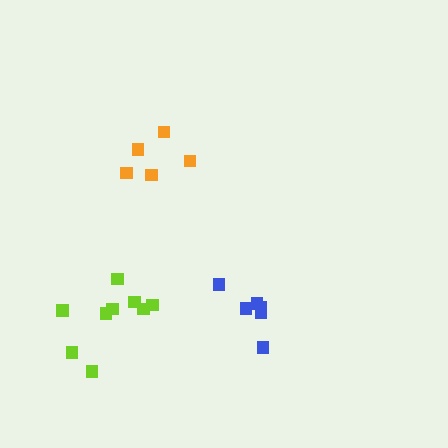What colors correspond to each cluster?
The clusters are colored: orange, blue, lime.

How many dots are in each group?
Group 1: 5 dots, Group 2: 6 dots, Group 3: 9 dots (20 total).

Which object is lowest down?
The blue cluster is bottommost.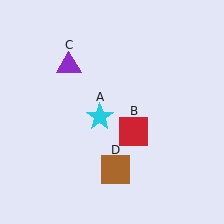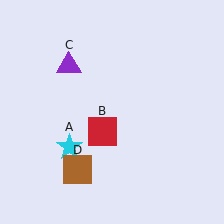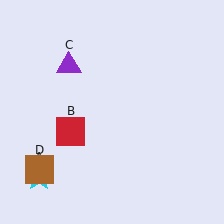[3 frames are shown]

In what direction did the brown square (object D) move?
The brown square (object D) moved left.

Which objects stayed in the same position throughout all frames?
Purple triangle (object C) remained stationary.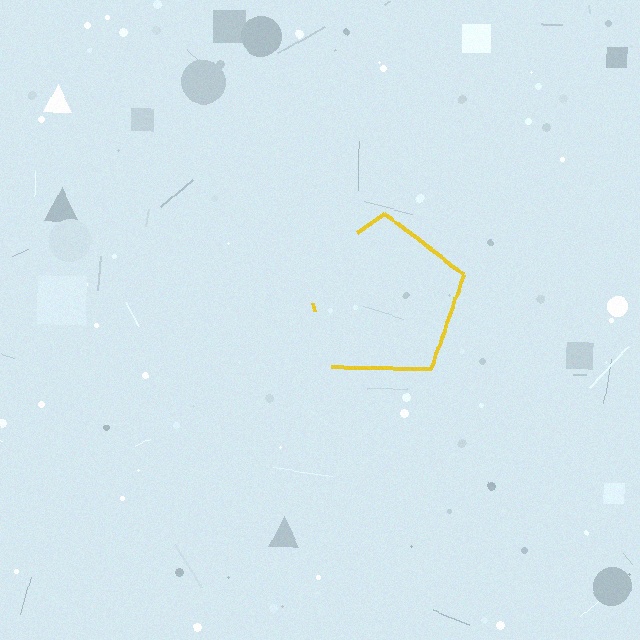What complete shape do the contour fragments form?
The contour fragments form a pentagon.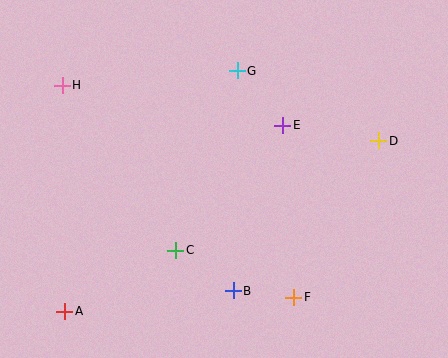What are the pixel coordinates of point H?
Point H is at (62, 85).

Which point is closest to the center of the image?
Point E at (282, 125) is closest to the center.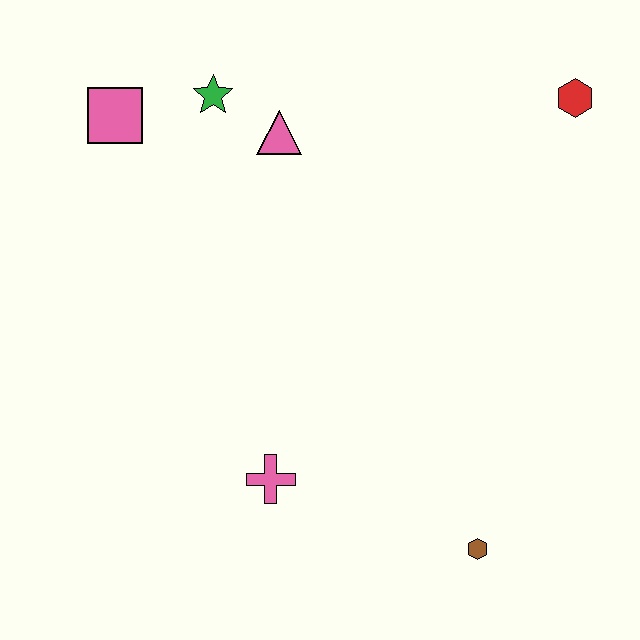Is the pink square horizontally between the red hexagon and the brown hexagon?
No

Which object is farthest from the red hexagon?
The pink cross is farthest from the red hexagon.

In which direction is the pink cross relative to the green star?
The pink cross is below the green star.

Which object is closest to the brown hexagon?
The pink cross is closest to the brown hexagon.